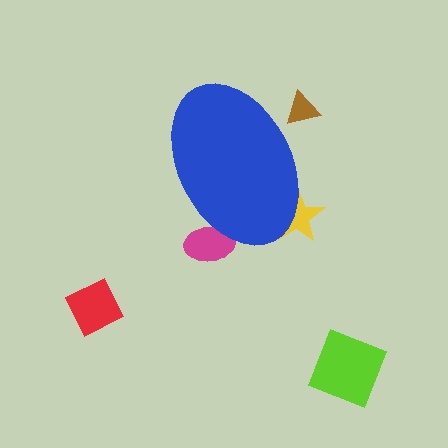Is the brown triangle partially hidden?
Yes, the brown triangle is partially hidden behind the blue ellipse.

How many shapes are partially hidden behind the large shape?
3 shapes are partially hidden.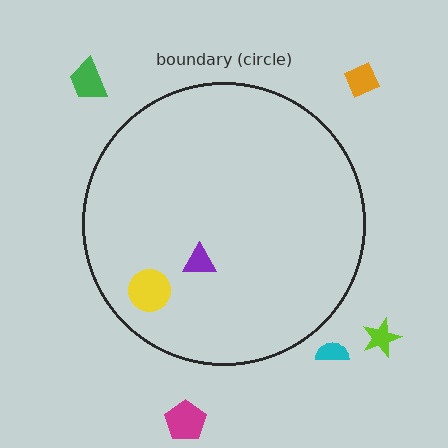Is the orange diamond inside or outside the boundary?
Outside.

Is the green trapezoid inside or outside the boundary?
Outside.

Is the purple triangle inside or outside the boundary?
Inside.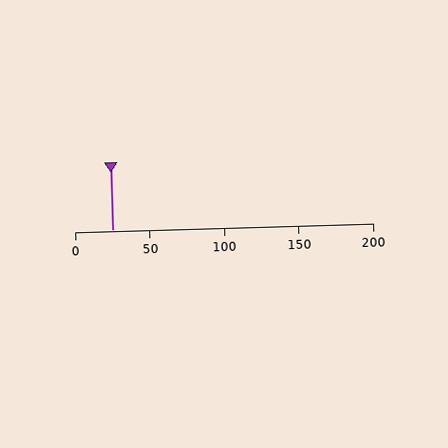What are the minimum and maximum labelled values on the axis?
The axis runs from 0 to 200.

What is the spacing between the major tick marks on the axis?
The major ticks are spaced 50 apart.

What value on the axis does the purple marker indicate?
The marker indicates approximately 25.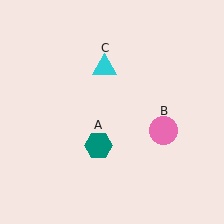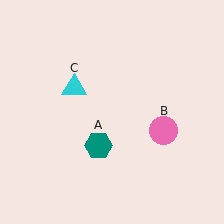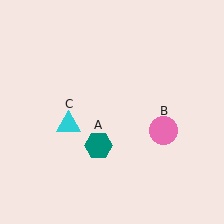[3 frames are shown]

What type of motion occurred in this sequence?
The cyan triangle (object C) rotated counterclockwise around the center of the scene.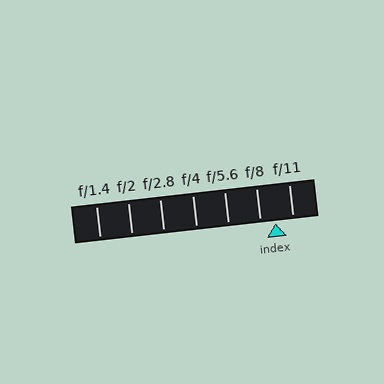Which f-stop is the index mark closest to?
The index mark is closest to f/8.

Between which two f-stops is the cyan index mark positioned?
The index mark is between f/8 and f/11.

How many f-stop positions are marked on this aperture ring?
There are 7 f-stop positions marked.